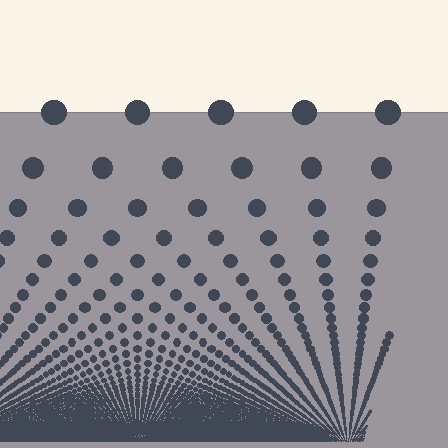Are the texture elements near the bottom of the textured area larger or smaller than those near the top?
Smaller. The gradient is inverted — elements near the bottom are smaller and denser.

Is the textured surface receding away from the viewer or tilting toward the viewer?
The surface appears to tilt toward the viewer. Texture elements get larger and sparser toward the top.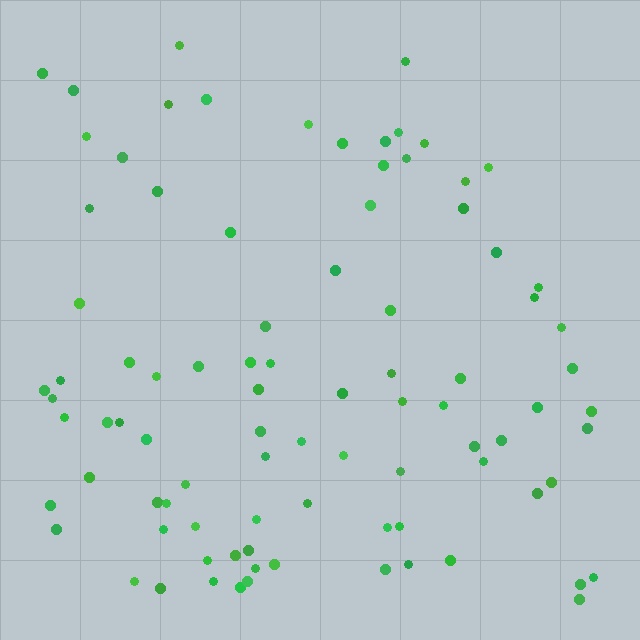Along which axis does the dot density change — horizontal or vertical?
Vertical.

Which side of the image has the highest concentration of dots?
The bottom.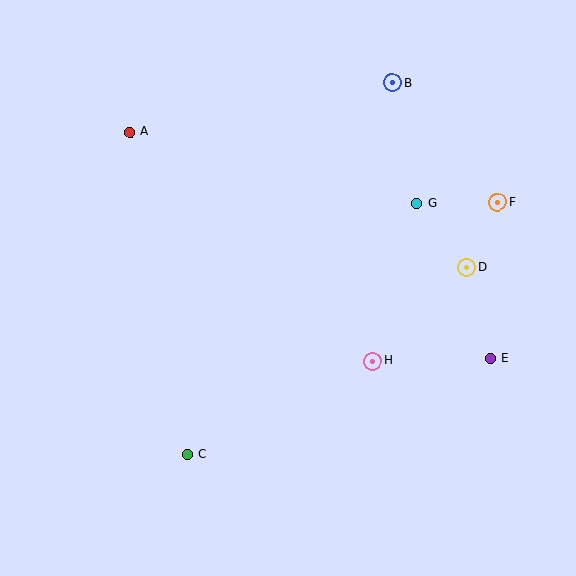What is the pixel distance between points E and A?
The distance between E and A is 426 pixels.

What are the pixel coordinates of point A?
Point A is at (130, 132).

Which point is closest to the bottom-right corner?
Point E is closest to the bottom-right corner.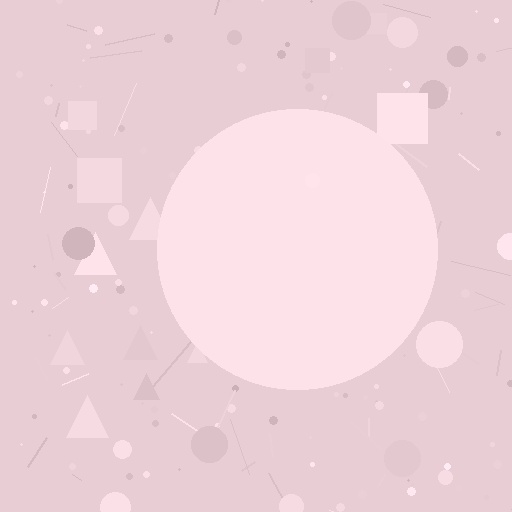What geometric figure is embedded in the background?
A circle is embedded in the background.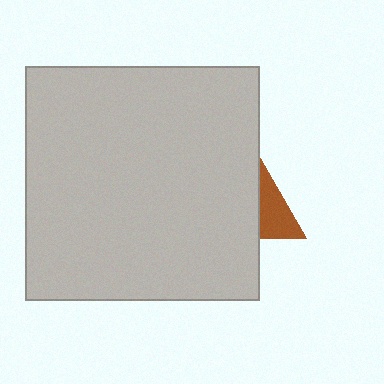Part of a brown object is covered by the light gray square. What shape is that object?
It is a triangle.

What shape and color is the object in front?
The object in front is a light gray square.